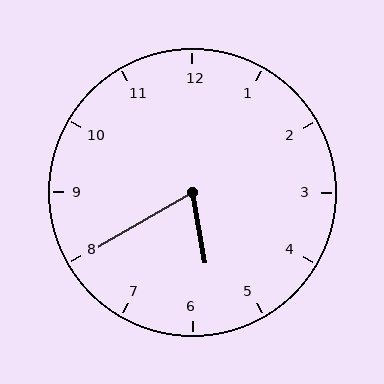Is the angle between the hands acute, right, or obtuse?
It is acute.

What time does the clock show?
5:40.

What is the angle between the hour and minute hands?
Approximately 70 degrees.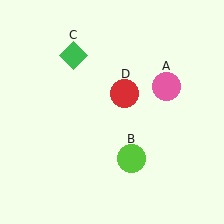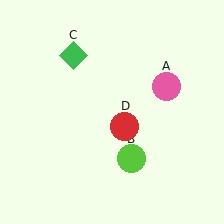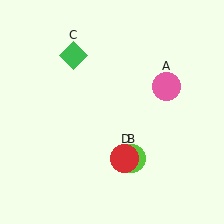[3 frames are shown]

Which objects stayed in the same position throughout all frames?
Pink circle (object A) and lime circle (object B) and green diamond (object C) remained stationary.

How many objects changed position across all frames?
1 object changed position: red circle (object D).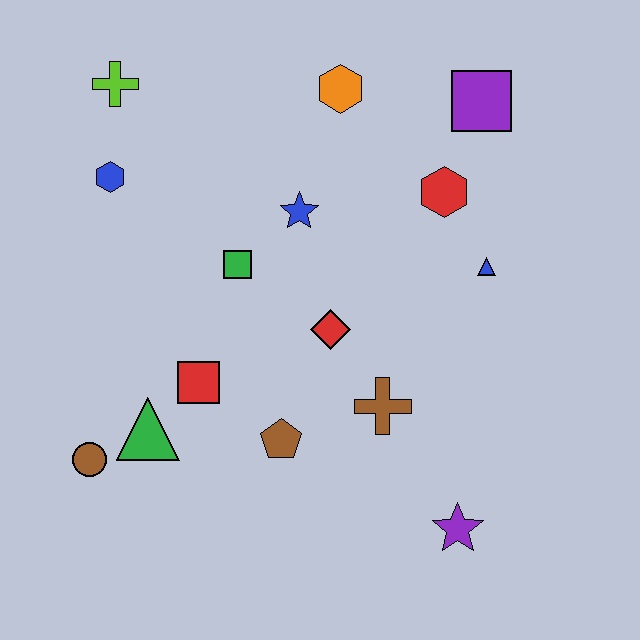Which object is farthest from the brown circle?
The purple square is farthest from the brown circle.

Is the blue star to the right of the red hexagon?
No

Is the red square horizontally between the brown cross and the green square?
No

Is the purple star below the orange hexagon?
Yes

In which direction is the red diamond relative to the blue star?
The red diamond is below the blue star.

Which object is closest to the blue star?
The green square is closest to the blue star.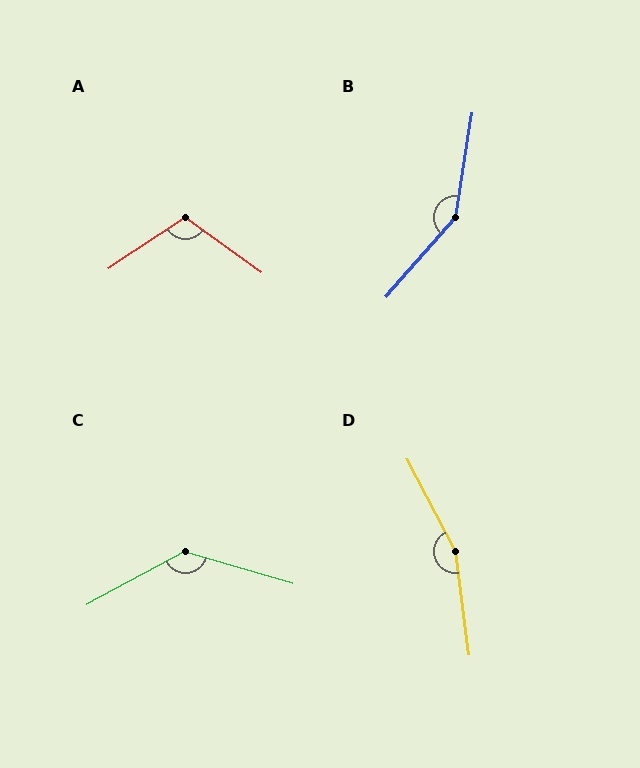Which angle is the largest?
D, at approximately 160 degrees.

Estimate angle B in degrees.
Approximately 148 degrees.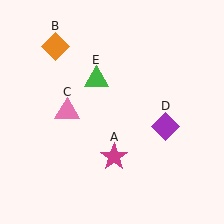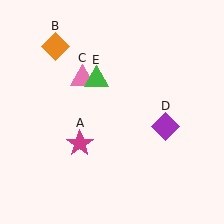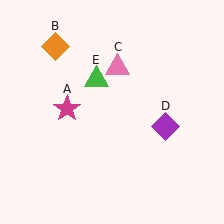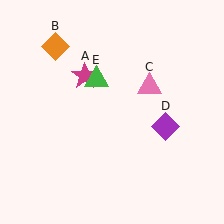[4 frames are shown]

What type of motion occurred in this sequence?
The magenta star (object A), pink triangle (object C) rotated clockwise around the center of the scene.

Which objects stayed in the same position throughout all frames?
Orange diamond (object B) and purple diamond (object D) and green triangle (object E) remained stationary.